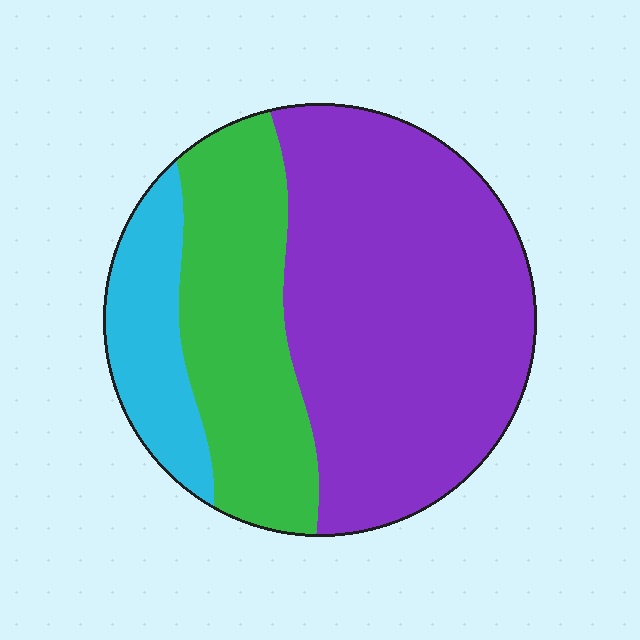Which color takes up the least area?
Cyan, at roughly 15%.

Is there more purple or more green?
Purple.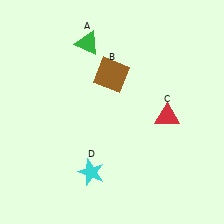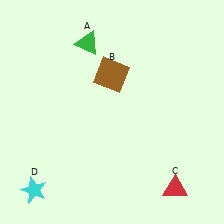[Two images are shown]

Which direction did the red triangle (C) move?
The red triangle (C) moved down.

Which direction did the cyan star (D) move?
The cyan star (D) moved left.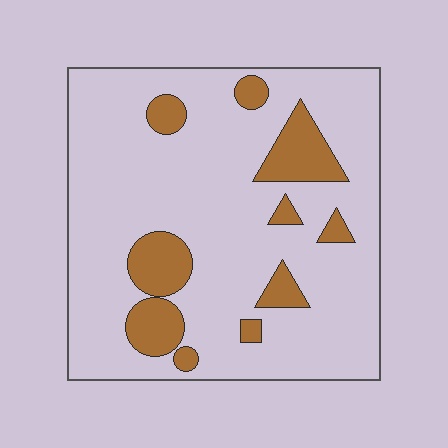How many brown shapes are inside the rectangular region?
10.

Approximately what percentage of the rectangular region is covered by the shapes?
Approximately 15%.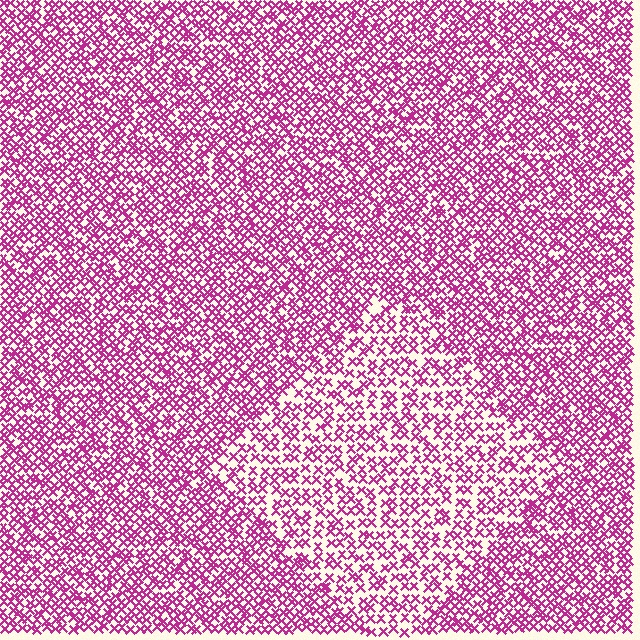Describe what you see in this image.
The image contains small magenta elements arranged at two different densities. A diamond-shaped region is visible where the elements are less densely packed than the surrounding area.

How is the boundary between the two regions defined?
The boundary is defined by a change in element density (approximately 1.6x ratio). All elements are the same color, size, and shape.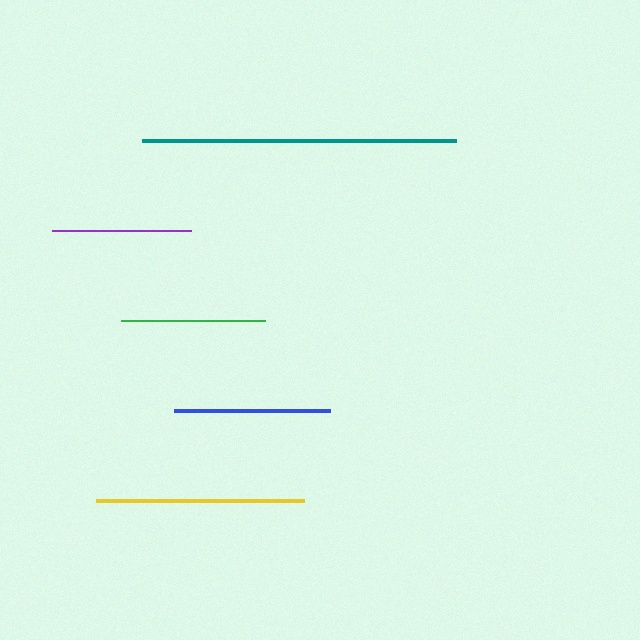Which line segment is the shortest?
The purple line is the shortest at approximately 139 pixels.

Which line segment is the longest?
The teal line is the longest at approximately 314 pixels.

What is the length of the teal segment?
The teal segment is approximately 314 pixels long.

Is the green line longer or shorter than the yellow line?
The yellow line is longer than the green line.